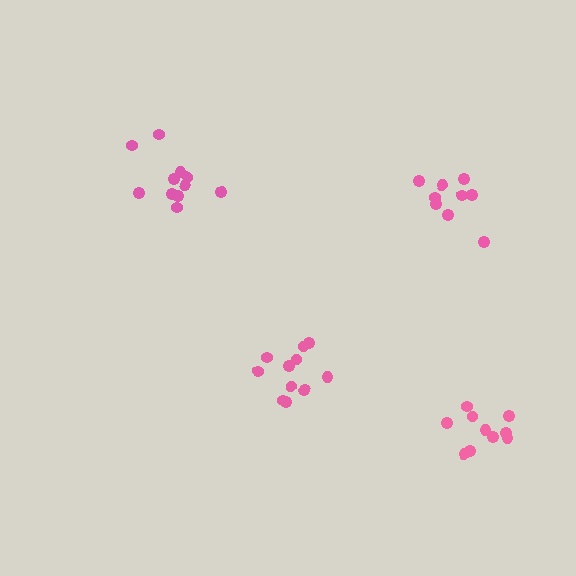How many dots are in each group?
Group 1: 11 dots, Group 2: 11 dots, Group 3: 9 dots, Group 4: 10 dots (41 total).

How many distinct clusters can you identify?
There are 4 distinct clusters.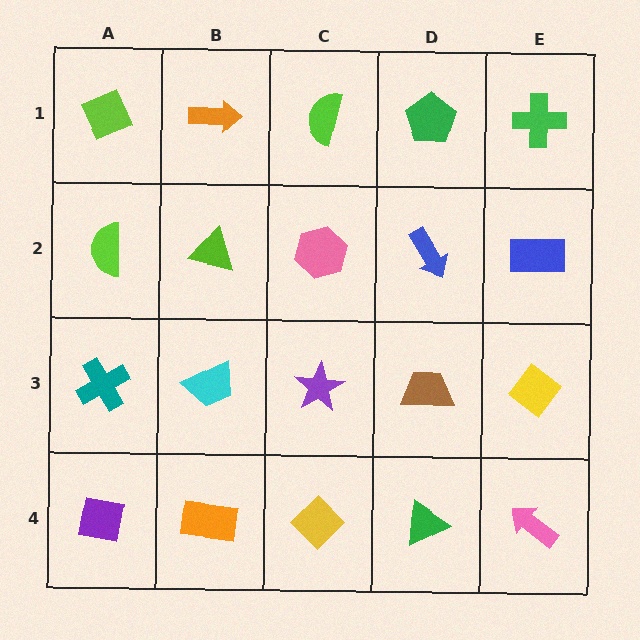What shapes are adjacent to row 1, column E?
A blue rectangle (row 2, column E), a green pentagon (row 1, column D).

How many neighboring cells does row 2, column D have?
4.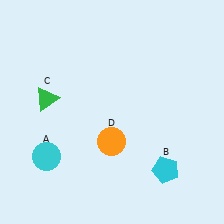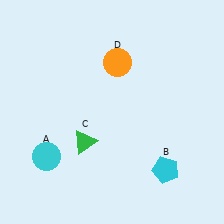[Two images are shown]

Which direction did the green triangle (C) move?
The green triangle (C) moved down.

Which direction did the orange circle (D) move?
The orange circle (D) moved up.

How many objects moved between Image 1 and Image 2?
2 objects moved between the two images.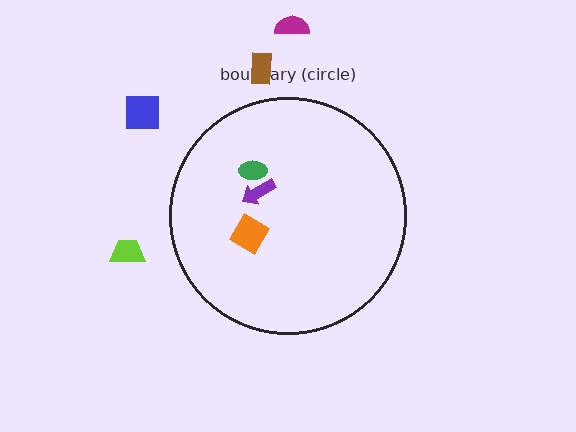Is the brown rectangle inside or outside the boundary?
Outside.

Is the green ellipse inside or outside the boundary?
Inside.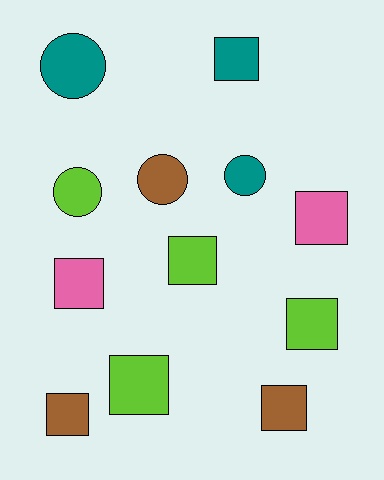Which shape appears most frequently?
Square, with 8 objects.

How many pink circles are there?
There are no pink circles.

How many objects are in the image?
There are 12 objects.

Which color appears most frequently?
Lime, with 4 objects.